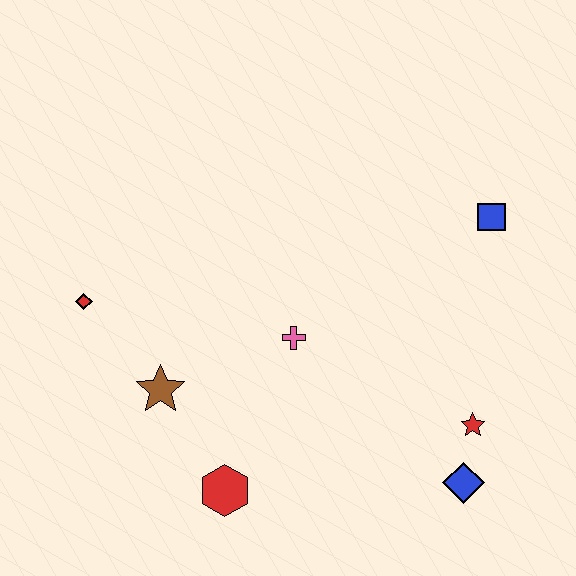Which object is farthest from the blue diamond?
The red diamond is farthest from the blue diamond.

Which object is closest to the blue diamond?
The red star is closest to the blue diamond.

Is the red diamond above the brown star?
Yes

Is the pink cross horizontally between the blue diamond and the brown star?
Yes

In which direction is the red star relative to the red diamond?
The red star is to the right of the red diamond.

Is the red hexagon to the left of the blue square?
Yes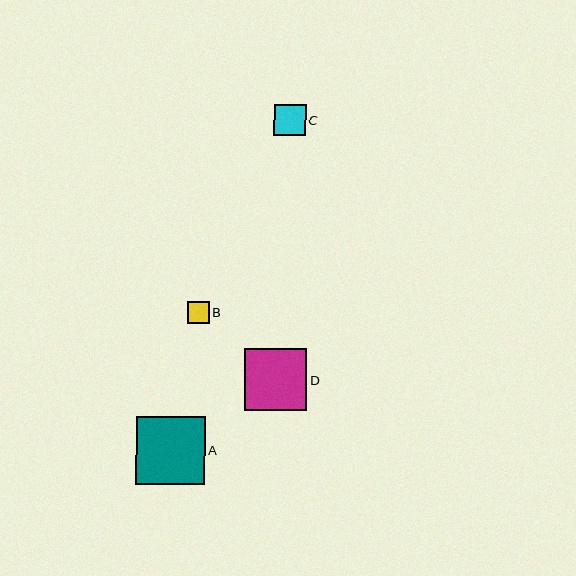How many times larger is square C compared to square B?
Square C is approximately 1.5 times the size of square B.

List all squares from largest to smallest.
From largest to smallest: A, D, C, B.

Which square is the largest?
Square A is the largest with a size of approximately 69 pixels.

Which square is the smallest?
Square B is the smallest with a size of approximately 21 pixels.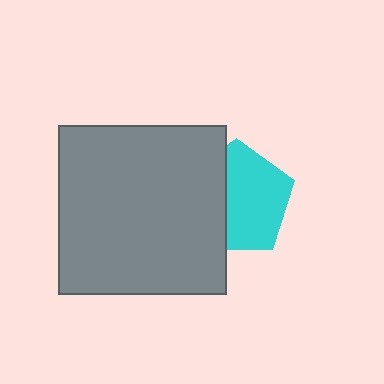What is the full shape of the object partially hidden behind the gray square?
The partially hidden object is a cyan pentagon.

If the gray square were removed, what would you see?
You would see the complete cyan pentagon.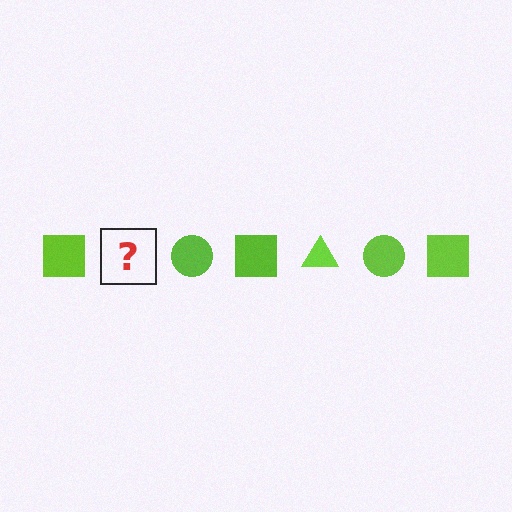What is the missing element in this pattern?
The missing element is a lime triangle.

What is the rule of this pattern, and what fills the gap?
The rule is that the pattern cycles through square, triangle, circle shapes in lime. The gap should be filled with a lime triangle.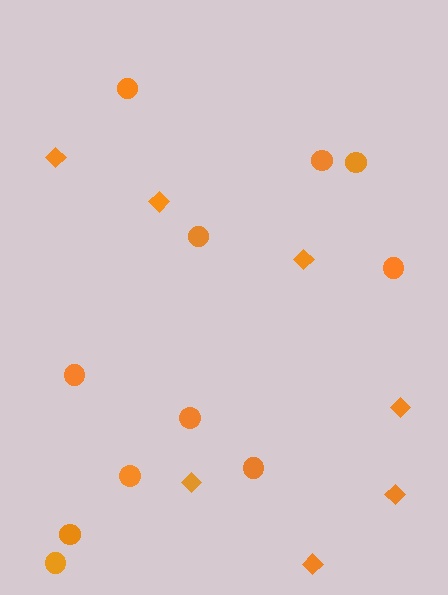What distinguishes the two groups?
There are 2 groups: one group of diamonds (7) and one group of circles (11).